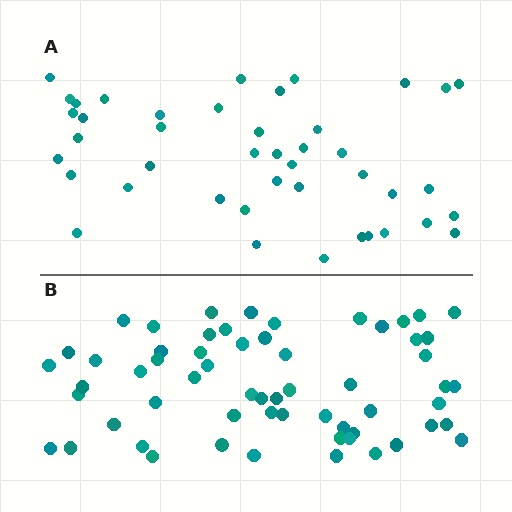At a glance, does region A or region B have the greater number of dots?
Region B (the bottom region) has more dots.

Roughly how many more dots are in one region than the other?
Region B has approximately 15 more dots than region A.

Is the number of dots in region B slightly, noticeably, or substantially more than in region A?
Region B has noticeably more, but not dramatically so. The ratio is roughly 1.4 to 1.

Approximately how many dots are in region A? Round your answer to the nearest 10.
About 40 dots. (The exact count is 43, which rounds to 40.)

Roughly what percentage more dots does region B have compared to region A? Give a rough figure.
About 40% more.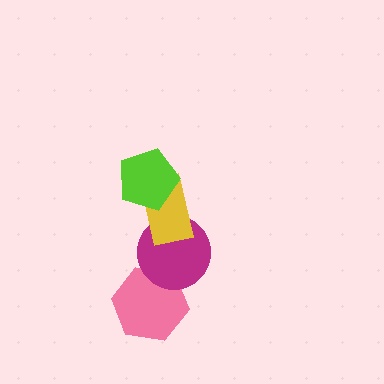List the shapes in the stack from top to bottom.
From top to bottom: the lime pentagon, the yellow rectangle, the magenta circle, the pink hexagon.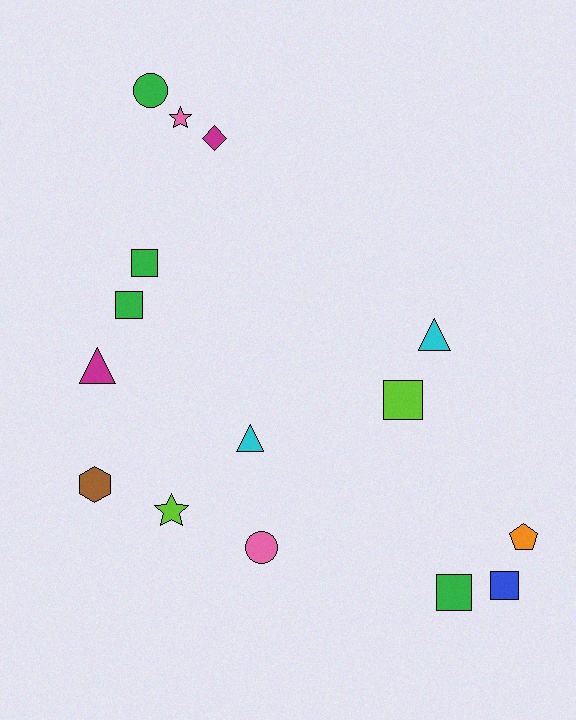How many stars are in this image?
There are 2 stars.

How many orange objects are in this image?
There is 1 orange object.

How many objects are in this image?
There are 15 objects.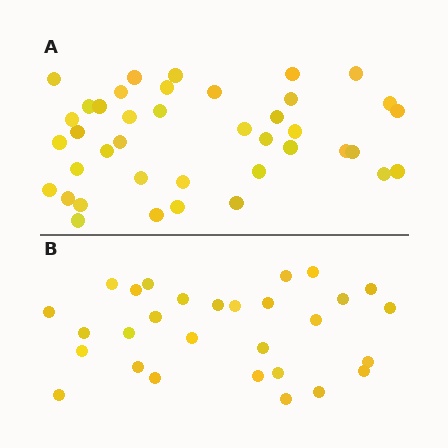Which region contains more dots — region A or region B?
Region A (the top region) has more dots.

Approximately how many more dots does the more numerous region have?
Region A has roughly 12 or so more dots than region B.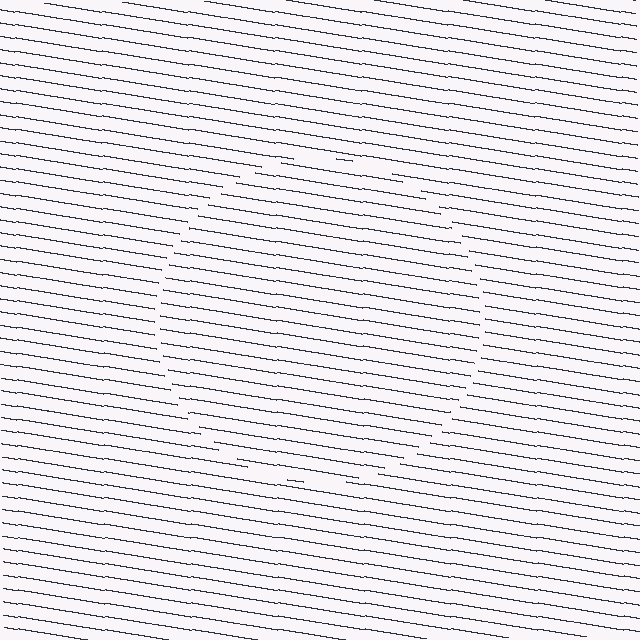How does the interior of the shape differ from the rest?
The interior of the shape contains the same grating, shifted by half a period — the contour is defined by the phase discontinuity where line-ends from the inner and outer gratings abut.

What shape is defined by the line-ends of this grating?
An illusory circle. The interior of the shape contains the same grating, shifted by half a period — the contour is defined by the phase discontinuity where line-ends from the inner and outer gratings abut.